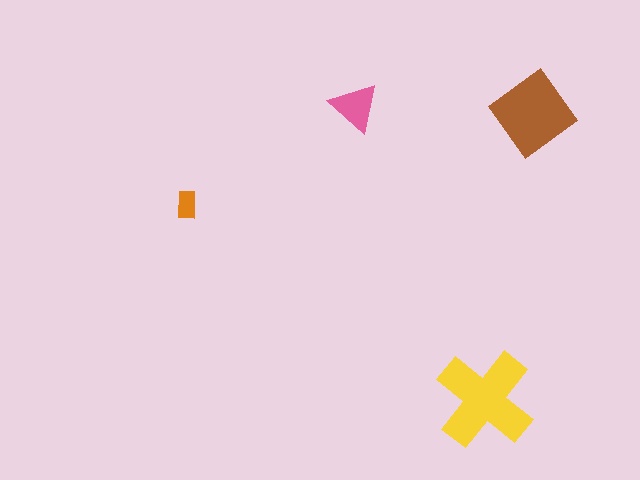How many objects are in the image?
There are 4 objects in the image.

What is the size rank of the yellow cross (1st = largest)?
1st.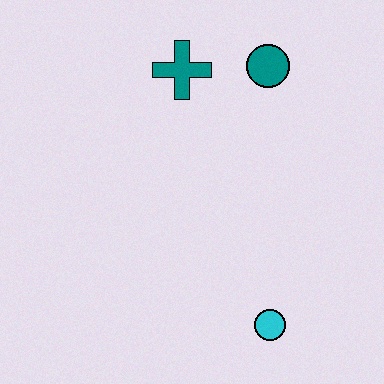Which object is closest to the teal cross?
The teal circle is closest to the teal cross.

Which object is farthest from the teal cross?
The cyan circle is farthest from the teal cross.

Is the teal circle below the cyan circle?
No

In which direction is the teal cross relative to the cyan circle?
The teal cross is above the cyan circle.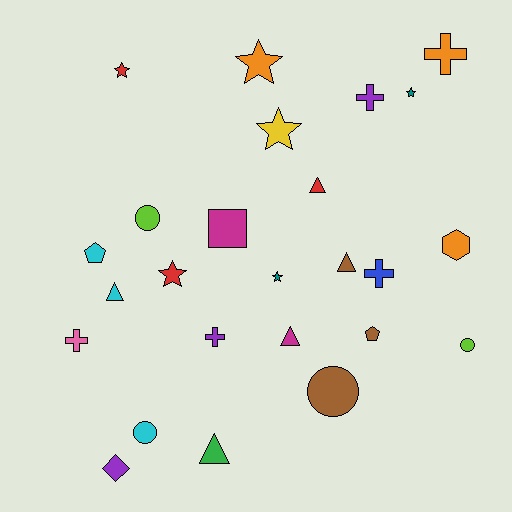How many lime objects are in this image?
There are 2 lime objects.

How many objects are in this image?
There are 25 objects.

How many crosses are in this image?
There are 5 crosses.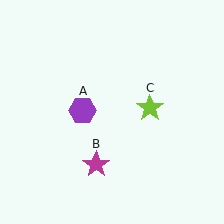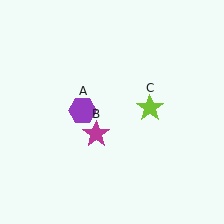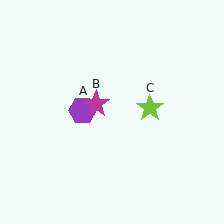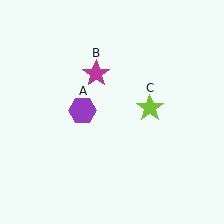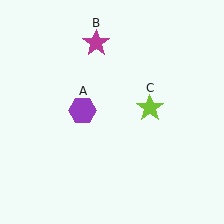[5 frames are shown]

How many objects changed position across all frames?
1 object changed position: magenta star (object B).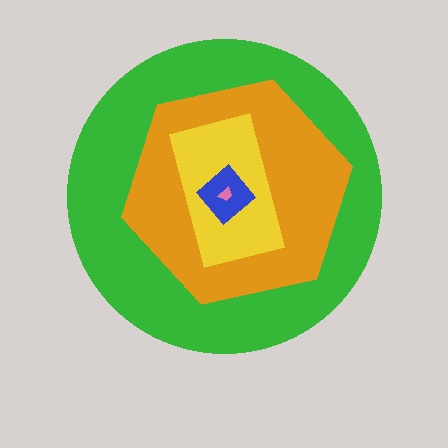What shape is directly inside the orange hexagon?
The yellow rectangle.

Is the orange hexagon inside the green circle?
Yes.